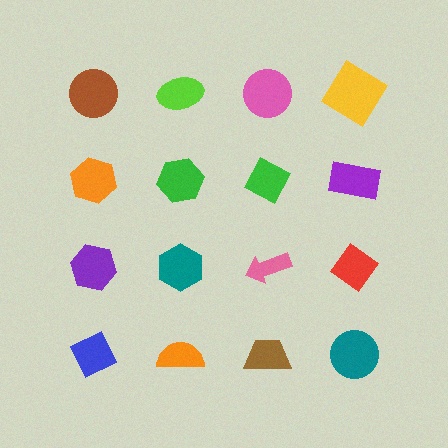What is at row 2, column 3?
A green diamond.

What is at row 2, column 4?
A purple rectangle.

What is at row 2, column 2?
A green hexagon.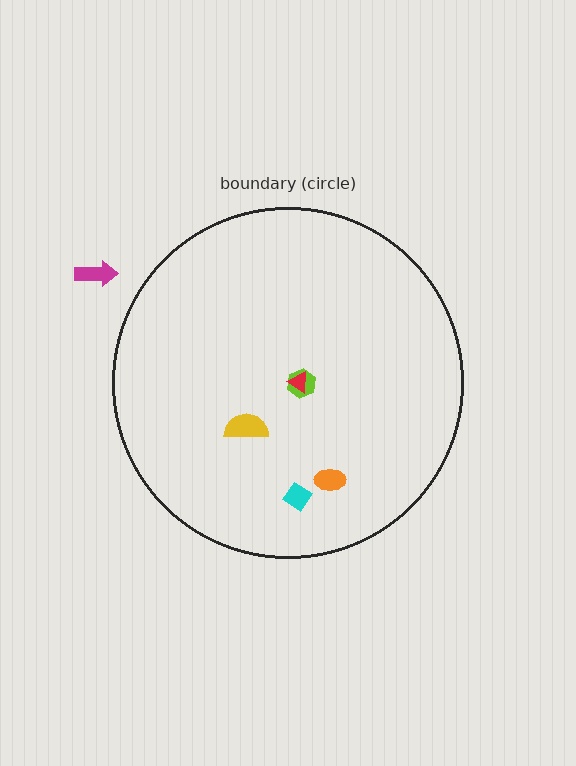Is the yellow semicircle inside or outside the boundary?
Inside.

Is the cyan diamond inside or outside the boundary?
Inside.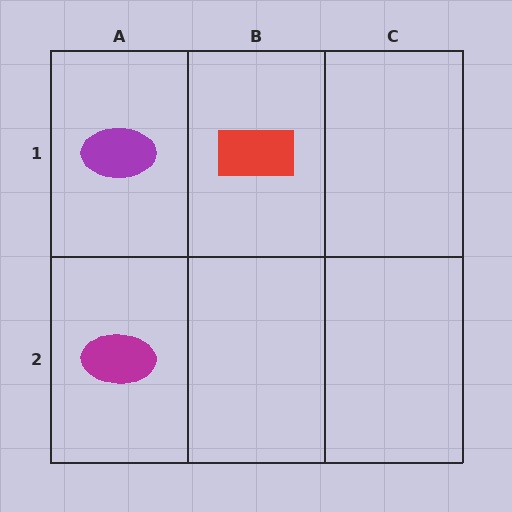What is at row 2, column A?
A magenta ellipse.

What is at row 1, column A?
A purple ellipse.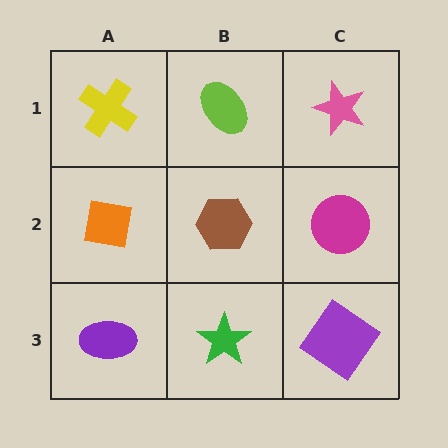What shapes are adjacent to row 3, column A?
An orange square (row 2, column A), a green star (row 3, column B).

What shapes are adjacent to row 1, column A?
An orange square (row 2, column A), a lime ellipse (row 1, column B).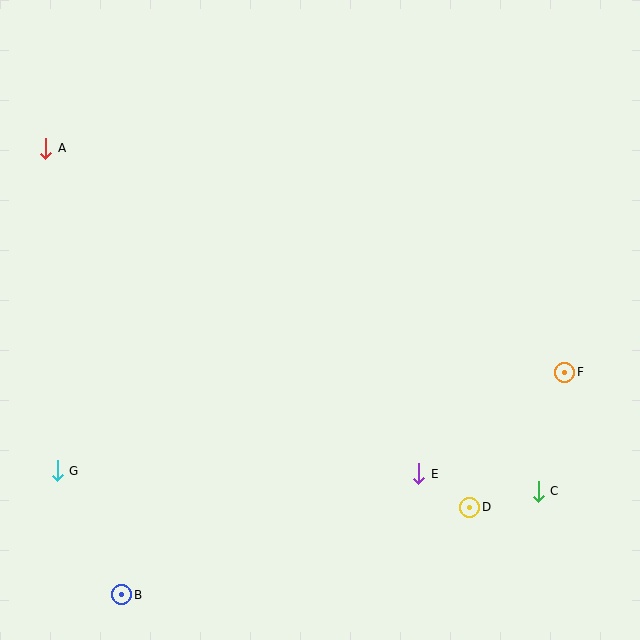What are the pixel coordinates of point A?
Point A is at (46, 148).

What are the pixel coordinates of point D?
Point D is at (470, 507).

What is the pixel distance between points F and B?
The distance between F and B is 496 pixels.